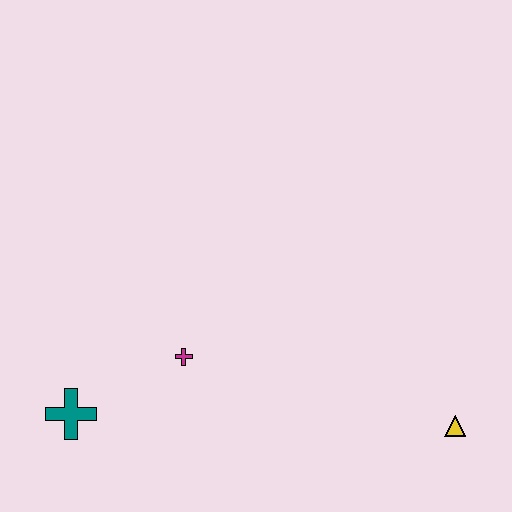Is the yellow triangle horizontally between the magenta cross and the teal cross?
No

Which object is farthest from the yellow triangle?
The teal cross is farthest from the yellow triangle.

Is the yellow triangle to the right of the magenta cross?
Yes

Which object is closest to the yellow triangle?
The magenta cross is closest to the yellow triangle.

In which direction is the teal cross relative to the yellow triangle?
The teal cross is to the left of the yellow triangle.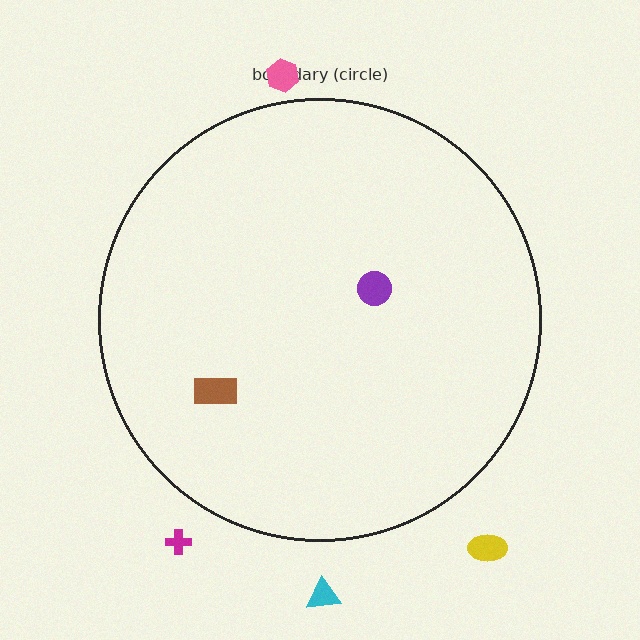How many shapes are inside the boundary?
2 inside, 4 outside.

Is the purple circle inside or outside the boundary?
Inside.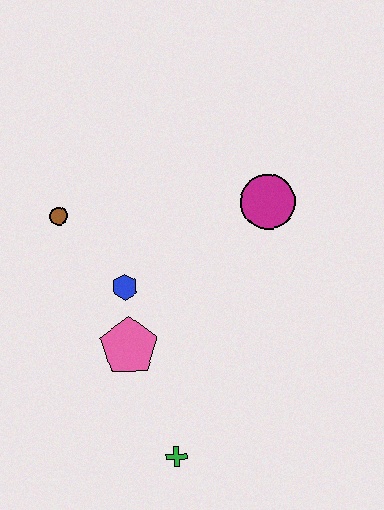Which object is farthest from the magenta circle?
The green cross is farthest from the magenta circle.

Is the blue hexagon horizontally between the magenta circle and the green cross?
No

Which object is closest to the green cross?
The pink pentagon is closest to the green cross.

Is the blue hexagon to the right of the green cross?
No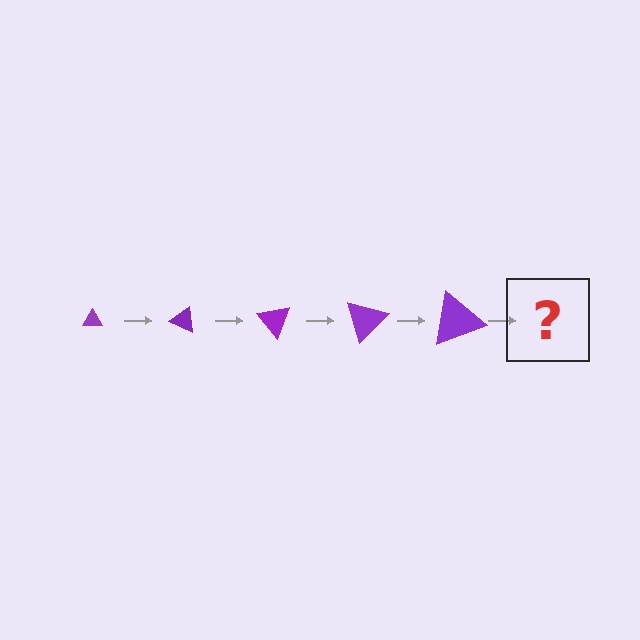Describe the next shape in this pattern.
It should be a triangle, larger than the previous one and rotated 125 degrees from the start.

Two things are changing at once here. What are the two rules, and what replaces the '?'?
The two rules are that the triangle grows larger each step and it rotates 25 degrees each step. The '?' should be a triangle, larger than the previous one and rotated 125 degrees from the start.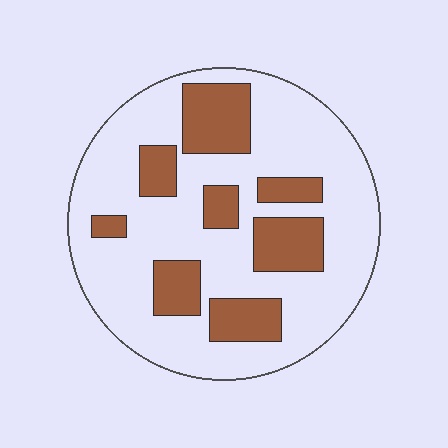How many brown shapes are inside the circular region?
8.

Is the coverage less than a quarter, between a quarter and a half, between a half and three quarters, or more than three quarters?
Between a quarter and a half.